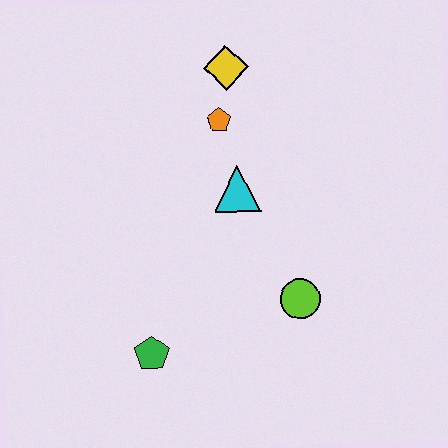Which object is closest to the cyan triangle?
The orange pentagon is closest to the cyan triangle.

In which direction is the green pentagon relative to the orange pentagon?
The green pentagon is below the orange pentagon.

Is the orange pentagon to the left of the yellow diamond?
Yes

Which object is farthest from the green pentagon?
The yellow diamond is farthest from the green pentagon.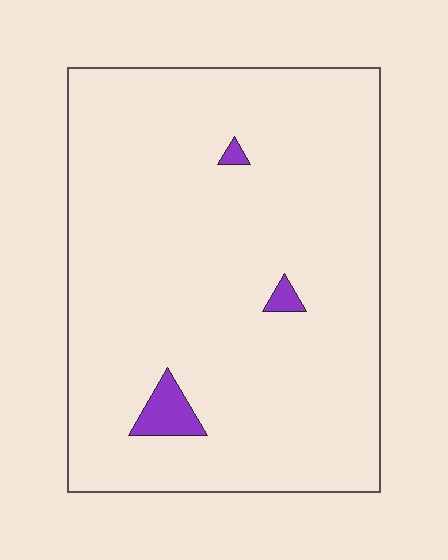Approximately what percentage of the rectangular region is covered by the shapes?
Approximately 5%.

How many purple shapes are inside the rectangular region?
3.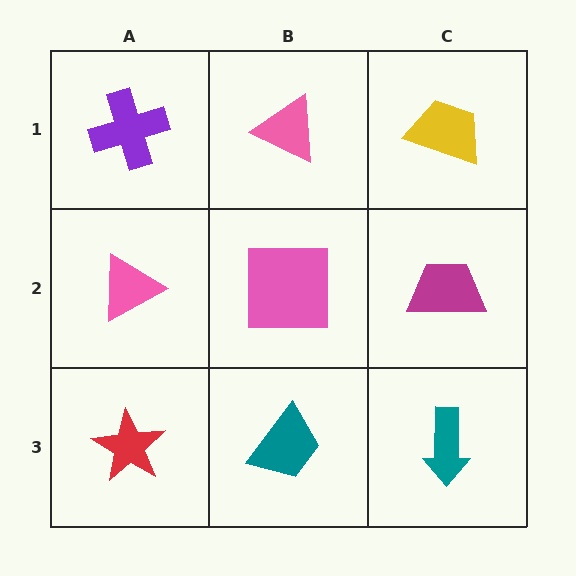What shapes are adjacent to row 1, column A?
A pink triangle (row 2, column A), a pink triangle (row 1, column B).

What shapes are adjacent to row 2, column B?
A pink triangle (row 1, column B), a teal trapezoid (row 3, column B), a pink triangle (row 2, column A), a magenta trapezoid (row 2, column C).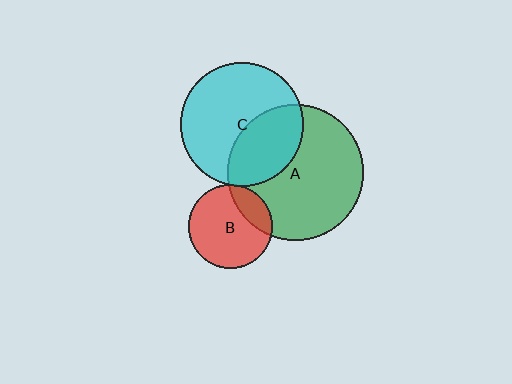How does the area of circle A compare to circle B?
Approximately 2.6 times.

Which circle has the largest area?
Circle A (green).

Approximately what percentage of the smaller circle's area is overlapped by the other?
Approximately 35%.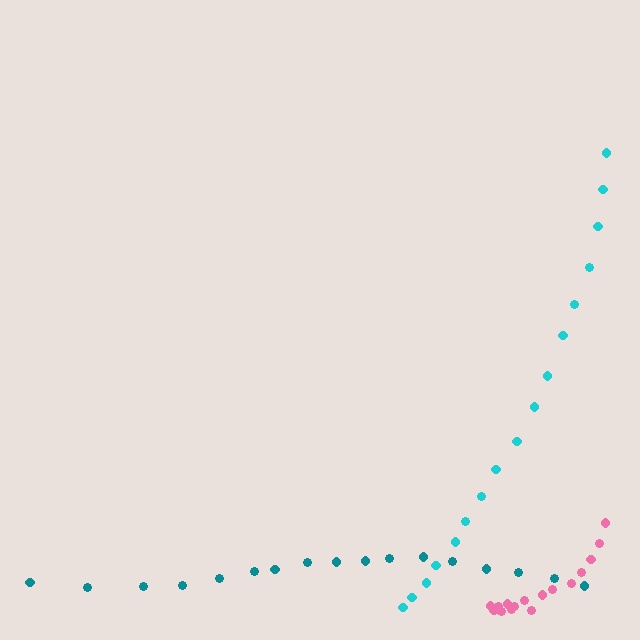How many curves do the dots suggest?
There are 3 distinct paths.